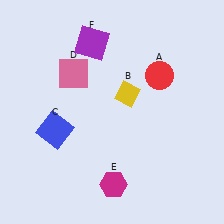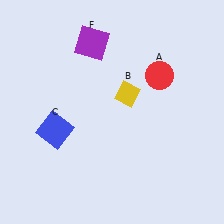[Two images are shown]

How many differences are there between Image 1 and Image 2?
There are 2 differences between the two images.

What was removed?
The pink square (D), the magenta hexagon (E) were removed in Image 2.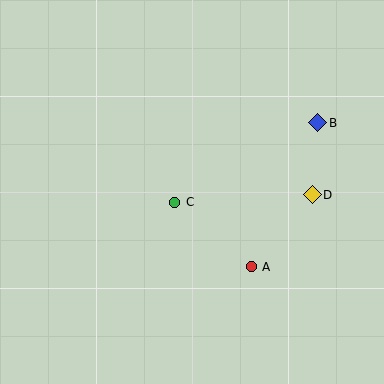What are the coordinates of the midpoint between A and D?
The midpoint between A and D is at (282, 231).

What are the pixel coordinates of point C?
Point C is at (175, 202).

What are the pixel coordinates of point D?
Point D is at (312, 195).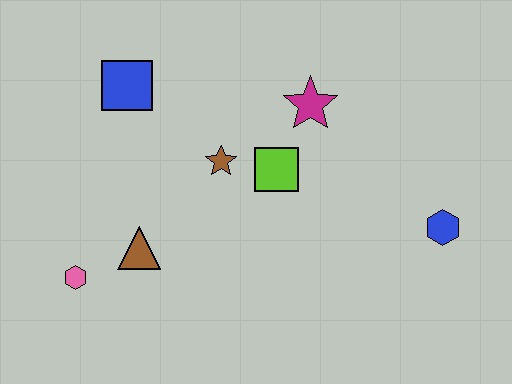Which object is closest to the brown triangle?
The pink hexagon is closest to the brown triangle.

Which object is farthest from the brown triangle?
The blue hexagon is farthest from the brown triangle.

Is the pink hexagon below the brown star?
Yes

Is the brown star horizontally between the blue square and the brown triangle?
No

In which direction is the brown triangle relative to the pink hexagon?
The brown triangle is to the right of the pink hexagon.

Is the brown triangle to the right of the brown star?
No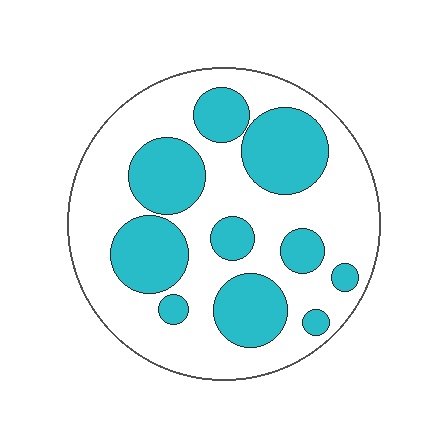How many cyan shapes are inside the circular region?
10.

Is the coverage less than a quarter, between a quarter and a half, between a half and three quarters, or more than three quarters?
Between a quarter and a half.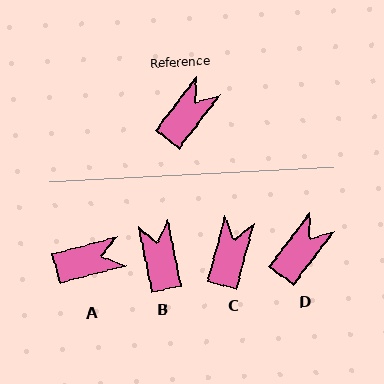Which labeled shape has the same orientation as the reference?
D.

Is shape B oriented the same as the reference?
No, it is off by about 49 degrees.